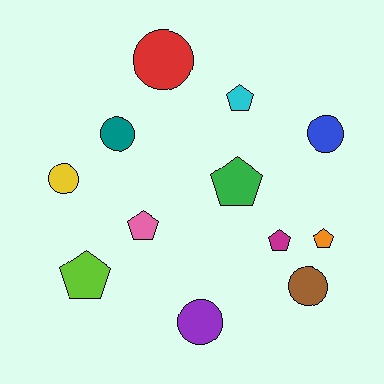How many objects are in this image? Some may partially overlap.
There are 12 objects.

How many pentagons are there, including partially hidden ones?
There are 6 pentagons.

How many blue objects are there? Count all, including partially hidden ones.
There is 1 blue object.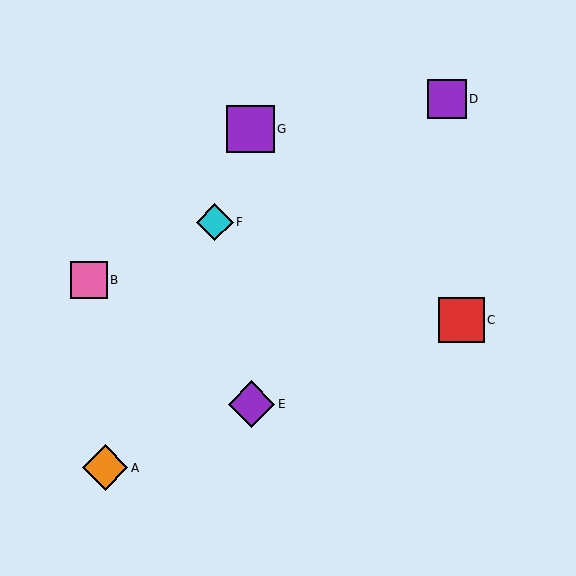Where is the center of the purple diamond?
The center of the purple diamond is at (251, 404).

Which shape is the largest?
The purple square (labeled G) is the largest.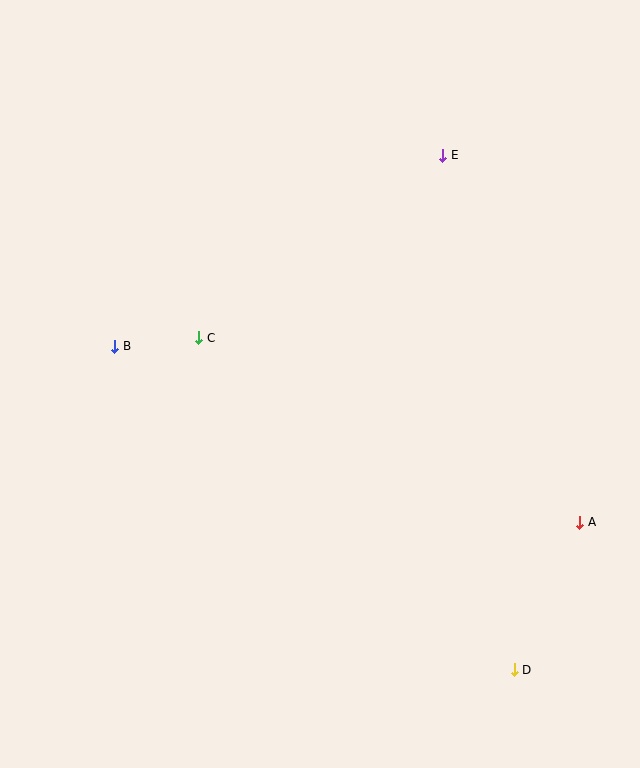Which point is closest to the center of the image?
Point C at (199, 338) is closest to the center.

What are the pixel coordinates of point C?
Point C is at (199, 338).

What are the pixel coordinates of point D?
Point D is at (514, 670).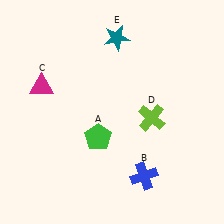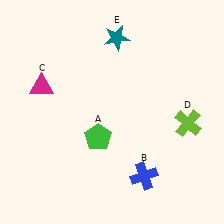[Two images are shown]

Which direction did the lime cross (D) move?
The lime cross (D) moved right.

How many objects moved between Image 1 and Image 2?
1 object moved between the two images.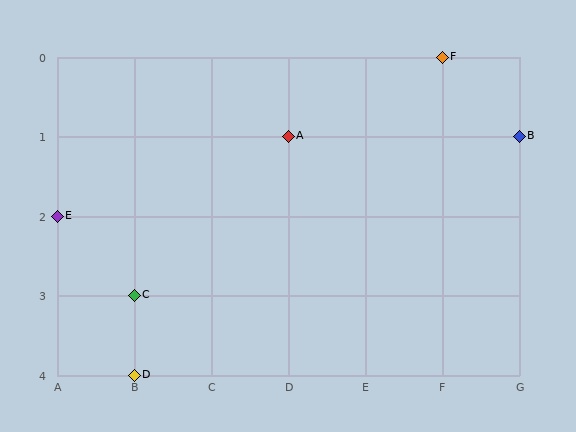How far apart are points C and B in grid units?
Points C and B are 5 columns and 2 rows apart (about 5.4 grid units diagonally).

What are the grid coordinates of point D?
Point D is at grid coordinates (B, 4).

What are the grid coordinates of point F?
Point F is at grid coordinates (F, 0).